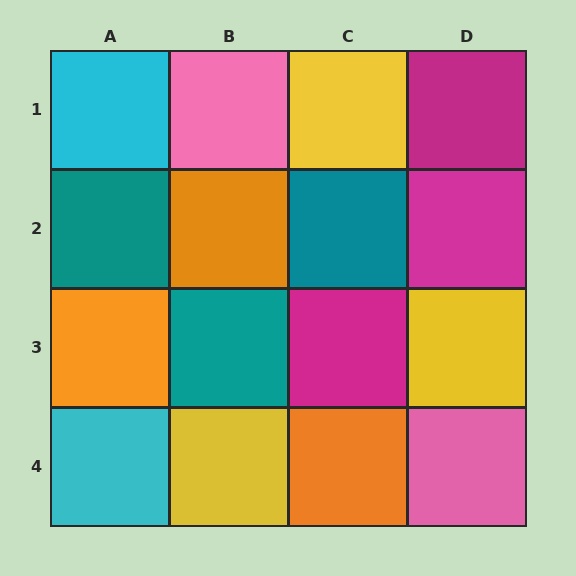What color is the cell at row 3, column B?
Teal.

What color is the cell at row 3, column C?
Magenta.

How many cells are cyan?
2 cells are cyan.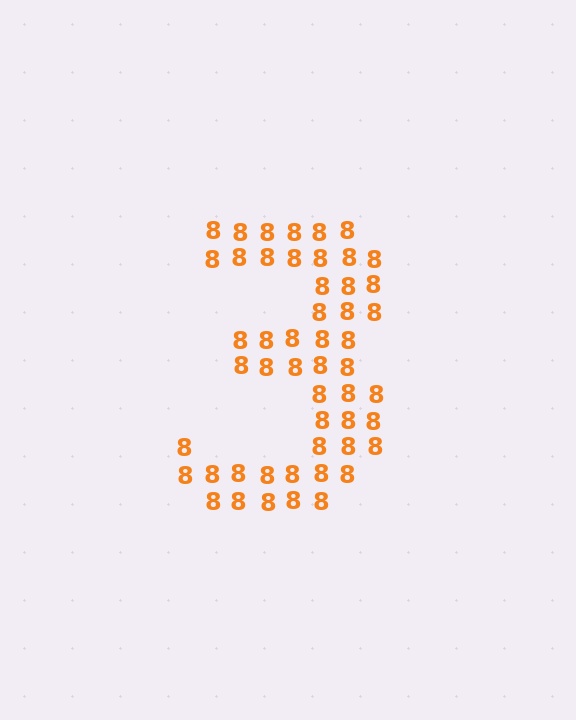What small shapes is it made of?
It is made of small digit 8's.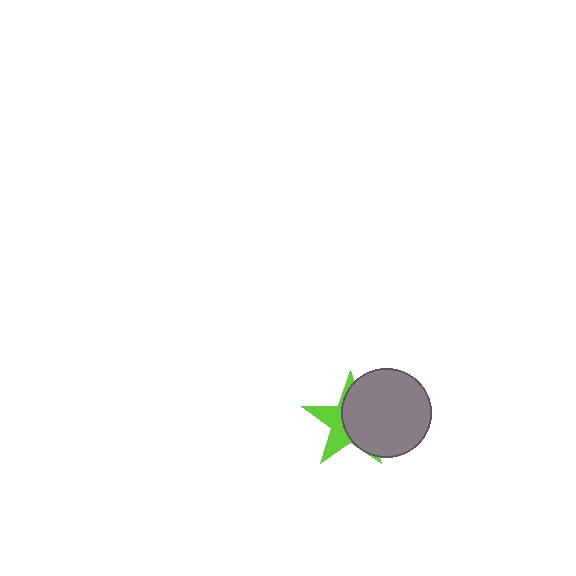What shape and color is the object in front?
The object in front is a gray circle.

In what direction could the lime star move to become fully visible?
The lime star could move left. That would shift it out from behind the gray circle entirely.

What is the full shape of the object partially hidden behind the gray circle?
The partially hidden object is a lime star.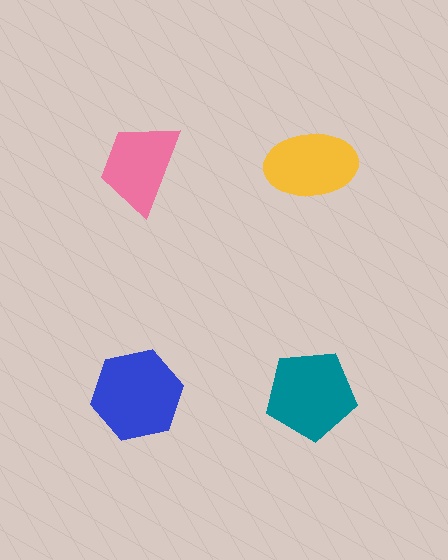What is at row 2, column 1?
A blue hexagon.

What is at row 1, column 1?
A pink trapezoid.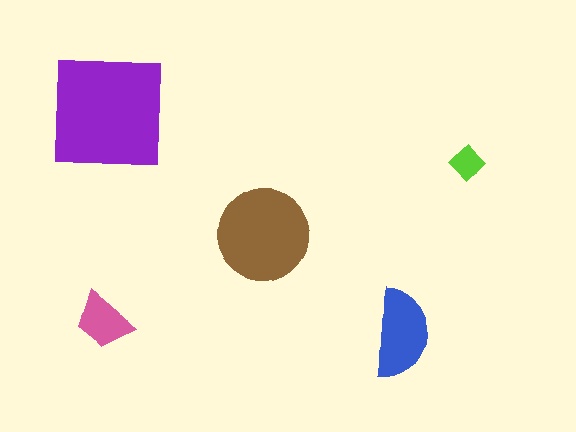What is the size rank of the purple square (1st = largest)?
1st.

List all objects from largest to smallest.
The purple square, the brown circle, the blue semicircle, the pink trapezoid, the lime diamond.